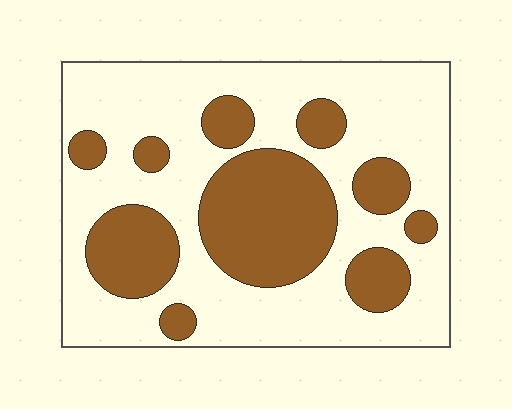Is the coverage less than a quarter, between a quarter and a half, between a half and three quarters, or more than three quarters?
Between a quarter and a half.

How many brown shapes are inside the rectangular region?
10.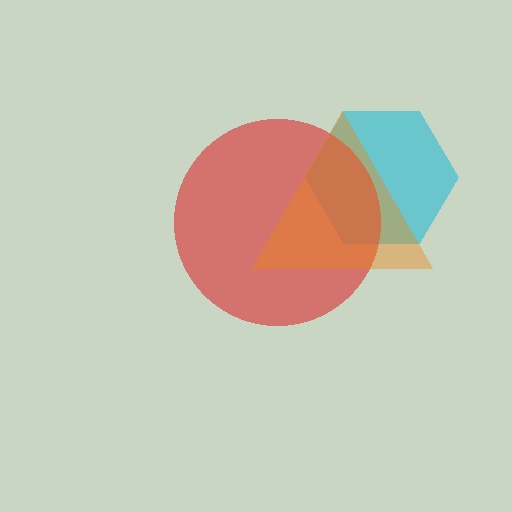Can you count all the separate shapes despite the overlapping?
Yes, there are 3 separate shapes.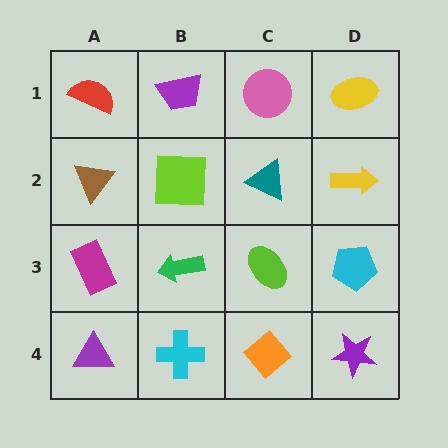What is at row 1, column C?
A pink circle.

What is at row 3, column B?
A green arrow.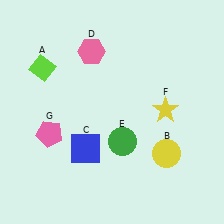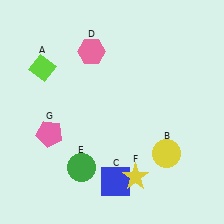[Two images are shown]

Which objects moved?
The objects that moved are: the blue square (C), the green circle (E), the yellow star (F).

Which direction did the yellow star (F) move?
The yellow star (F) moved down.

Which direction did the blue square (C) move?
The blue square (C) moved down.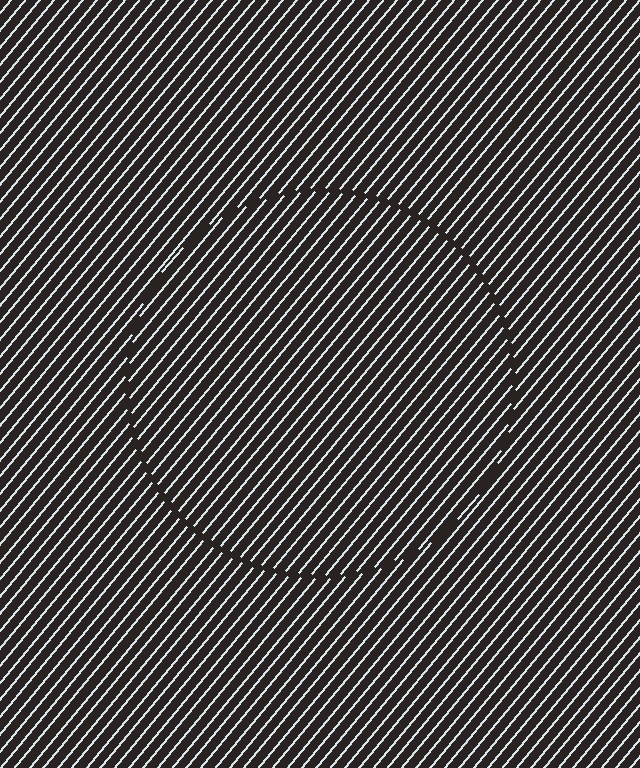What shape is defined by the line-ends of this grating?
An illusory circle. The interior of the shape contains the same grating, shifted by half a period — the contour is defined by the phase discontinuity where line-ends from the inner and outer gratings abut.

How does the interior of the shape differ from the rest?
The interior of the shape contains the same grating, shifted by half a period — the contour is defined by the phase discontinuity where line-ends from the inner and outer gratings abut.